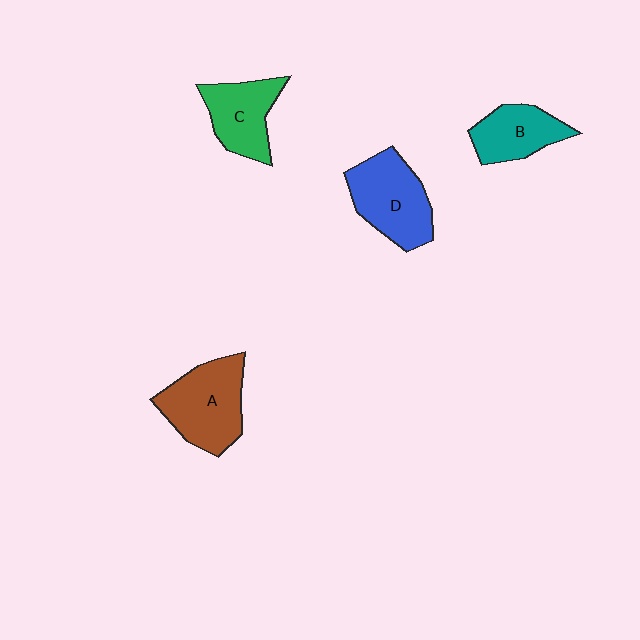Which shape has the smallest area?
Shape B (teal).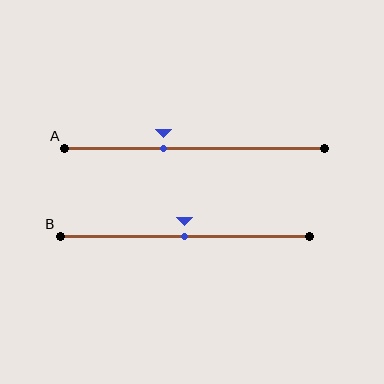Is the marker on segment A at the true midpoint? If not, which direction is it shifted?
No, the marker on segment A is shifted to the left by about 12% of the segment length.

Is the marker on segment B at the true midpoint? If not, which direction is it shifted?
Yes, the marker on segment B is at the true midpoint.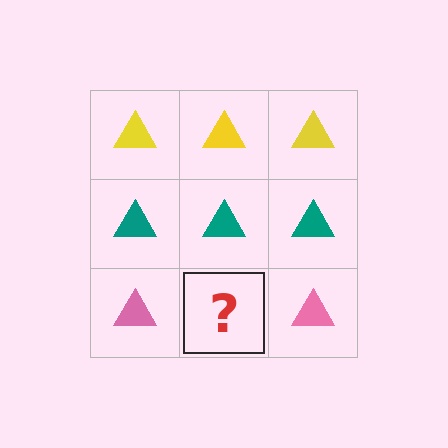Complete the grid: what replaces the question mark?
The question mark should be replaced with a pink triangle.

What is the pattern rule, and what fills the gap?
The rule is that each row has a consistent color. The gap should be filled with a pink triangle.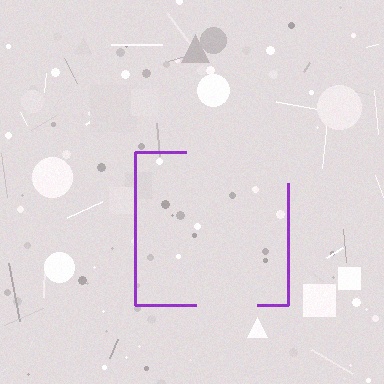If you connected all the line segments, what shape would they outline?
They would outline a square.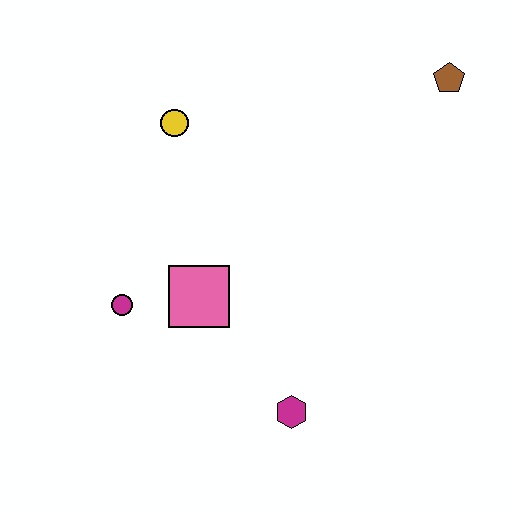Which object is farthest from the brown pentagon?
The magenta circle is farthest from the brown pentagon.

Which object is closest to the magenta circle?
The pink square is closest to the magenta circle.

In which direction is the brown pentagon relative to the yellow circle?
The brown pentagon is to the right of the yellow circle.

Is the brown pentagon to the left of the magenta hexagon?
No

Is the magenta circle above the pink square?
No